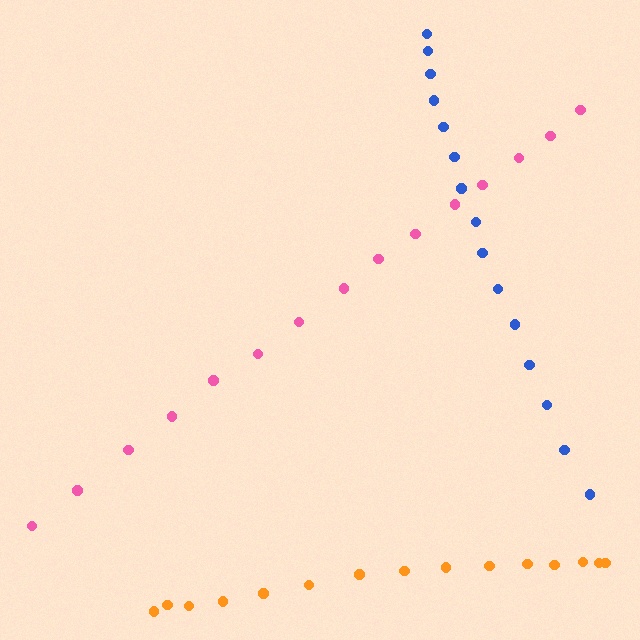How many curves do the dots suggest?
There are 3 distinct paths.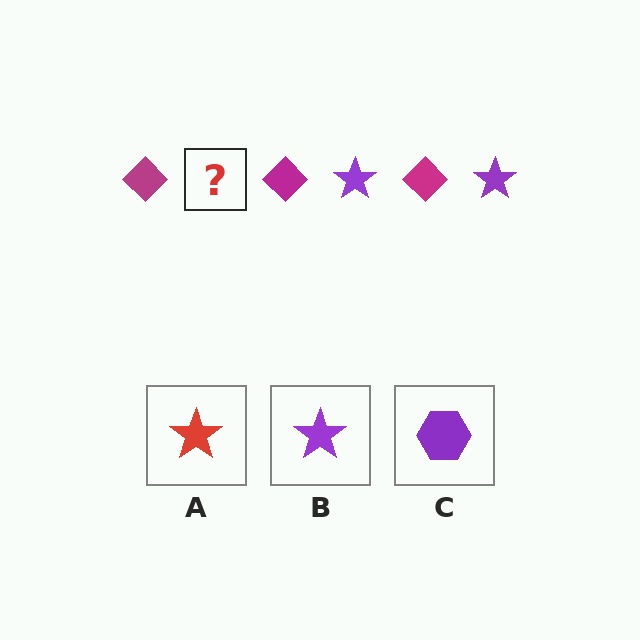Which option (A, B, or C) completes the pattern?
B.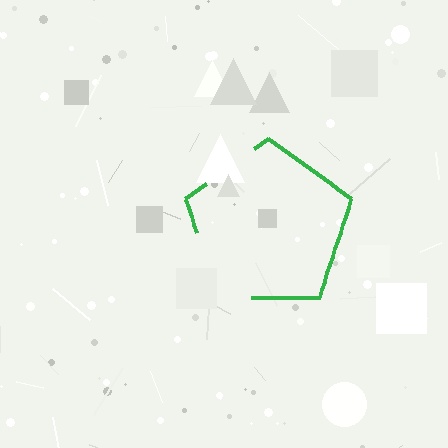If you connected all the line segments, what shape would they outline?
They would outline a pentagon.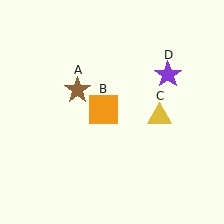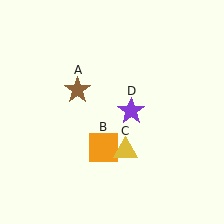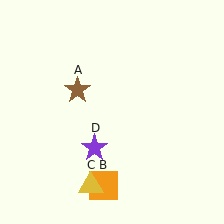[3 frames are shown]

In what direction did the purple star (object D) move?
The purple star (object D) moved down and to the left.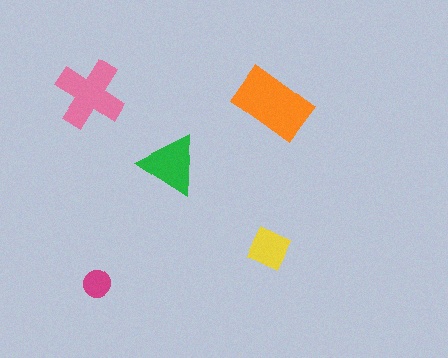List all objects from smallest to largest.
The magenta circle, the yellow diamond, the green triangle, the pink cross, the orange rectangle.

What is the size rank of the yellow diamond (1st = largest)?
4th.